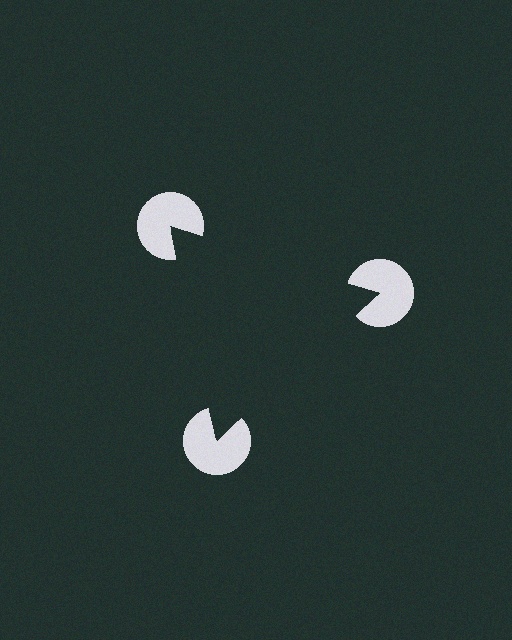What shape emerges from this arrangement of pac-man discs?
An illusory triangle — its edges are inferred from the aligned wedge cuts in the pac-man discs, not physically drawn.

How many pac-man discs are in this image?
There are 3 — one at each vertex of the illusory triangle.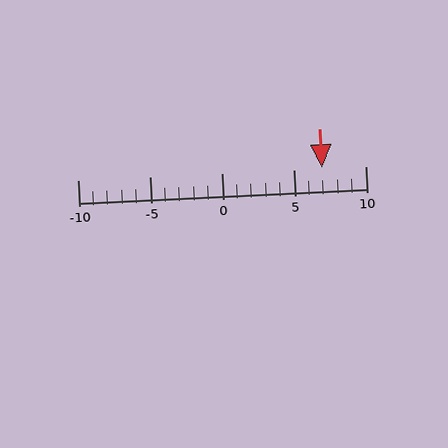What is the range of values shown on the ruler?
The ruler shows values from -10 to 10.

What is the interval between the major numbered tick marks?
The major tick marks are spaced 5 units apart.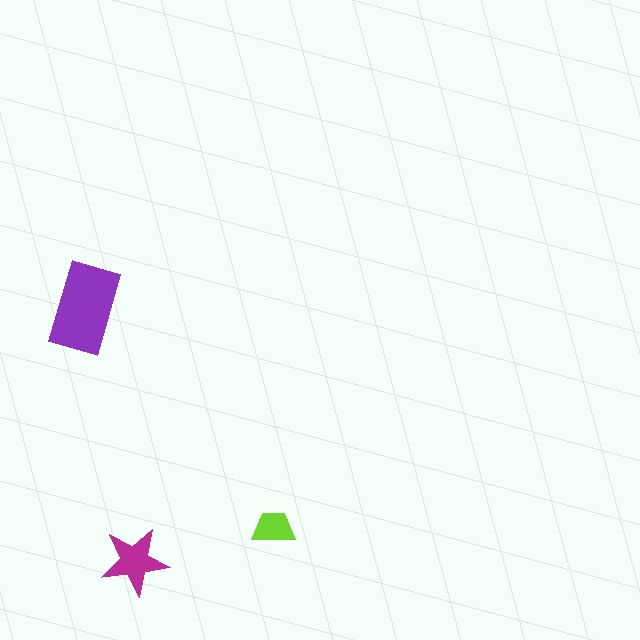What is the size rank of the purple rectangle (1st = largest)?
1st.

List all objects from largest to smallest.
The purple rectangle, the magenta star, the lime trapezoid.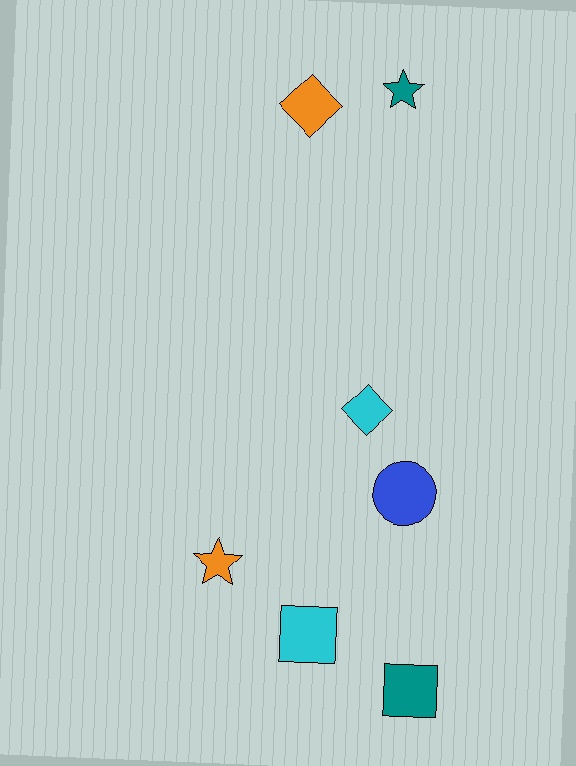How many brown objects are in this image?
There are no brown objects.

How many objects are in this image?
There are 7 objects.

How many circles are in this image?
There is 1 circle.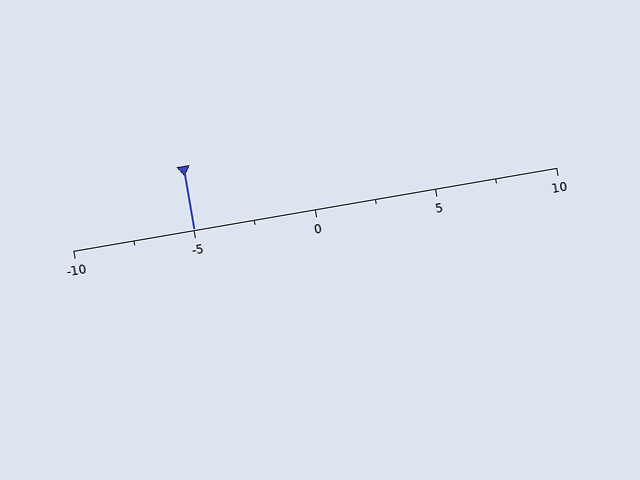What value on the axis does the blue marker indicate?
The marker indicates approximately -5.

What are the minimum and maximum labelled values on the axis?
The axis runs from -10 to 10.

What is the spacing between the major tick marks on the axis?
The major ticks are spaced 5 apart.